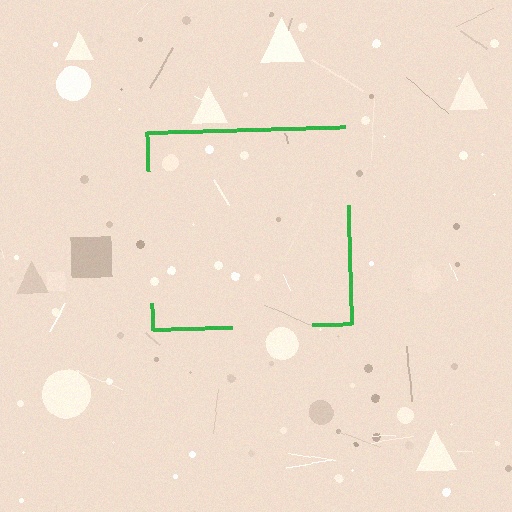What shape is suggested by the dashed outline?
The dashed outline suggests a square.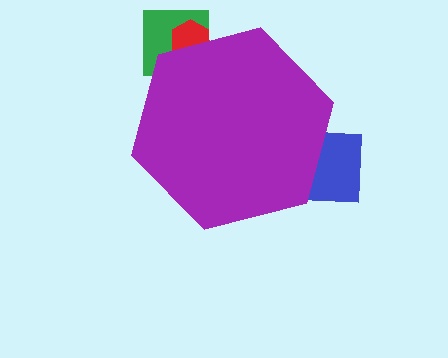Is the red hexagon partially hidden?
Yes, the red hexagon is partially hidden behind the purple hexagon.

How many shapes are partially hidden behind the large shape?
3 shapes are partially hidden.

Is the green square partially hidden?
Yes, the green square is partially hidden behind the purple hexagon.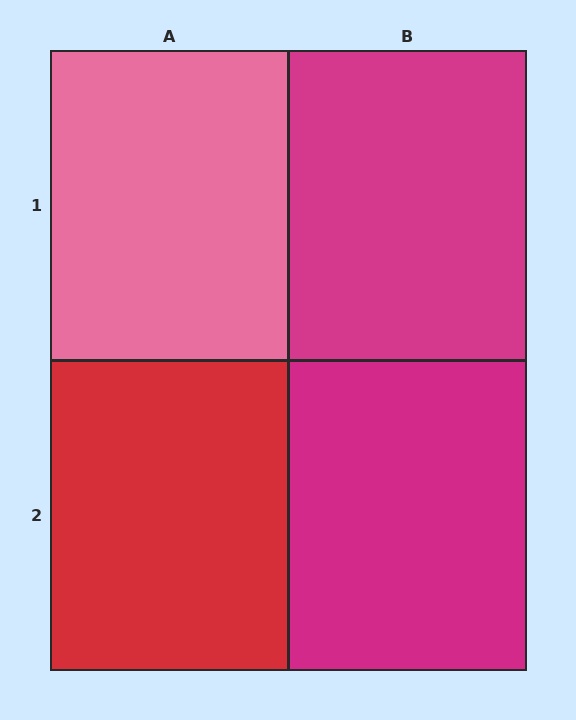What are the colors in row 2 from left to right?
Red, magenta.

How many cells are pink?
1 cell is pink.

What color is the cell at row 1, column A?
Pink.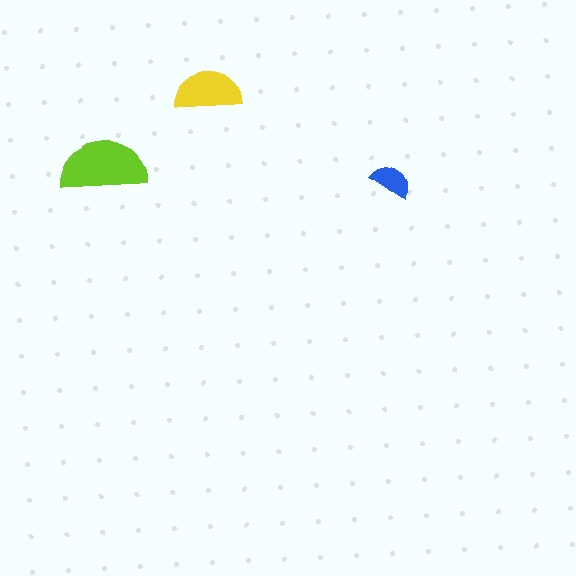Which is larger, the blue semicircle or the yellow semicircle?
The yellow one.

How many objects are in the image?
There are 3 objects in the image.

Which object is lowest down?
The blue semicircle is bottommost.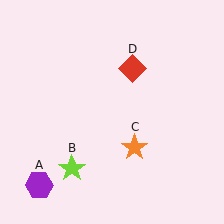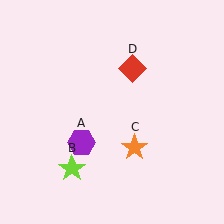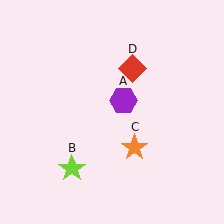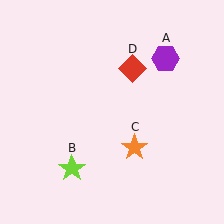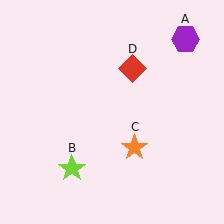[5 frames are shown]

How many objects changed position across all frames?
1 object changed position: purple hexagon (object A).